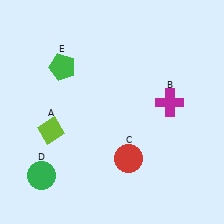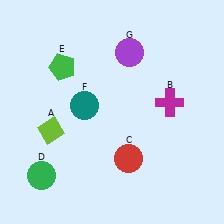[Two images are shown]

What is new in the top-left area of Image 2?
A teal circle (F) was added in the top-left area of Image 2.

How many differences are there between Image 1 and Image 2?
There are 2 differences between the two images.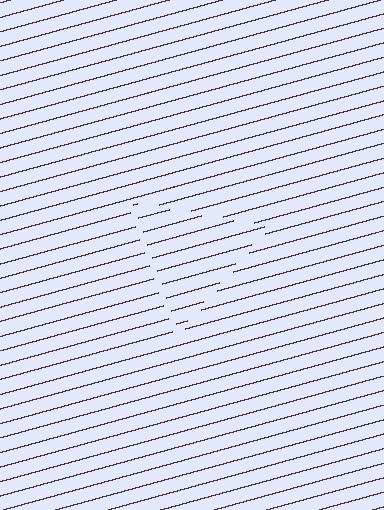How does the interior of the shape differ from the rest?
The interior of the shape contains the same grating, shifted by half a period — the contour is defined by the phase discontinuity where line-ends from the inner and outer gratings abut.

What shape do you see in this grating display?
An illusory triangle. The interior of the shape contains the same grating, shifted by half a period — the contour is defined by the phase discontinuity where line-ends from the inner and outer gratings abut.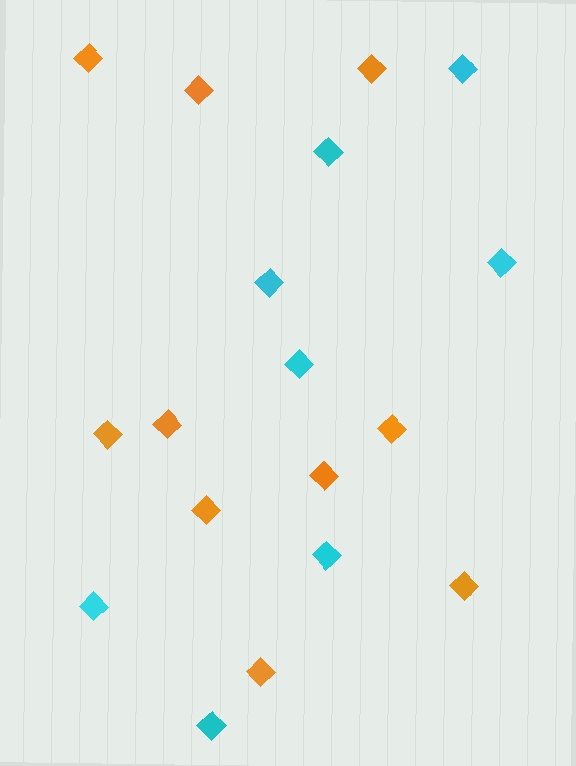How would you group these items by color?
There are 2 groups: one group of cyan diamonds (8) and one group of orange diamonds (10).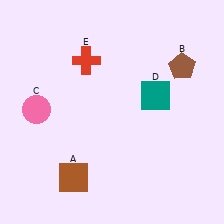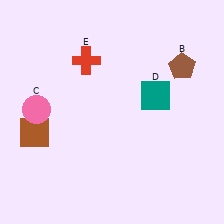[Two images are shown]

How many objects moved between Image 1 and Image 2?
1 object moved between the two images.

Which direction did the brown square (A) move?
The brown square (A) moved up.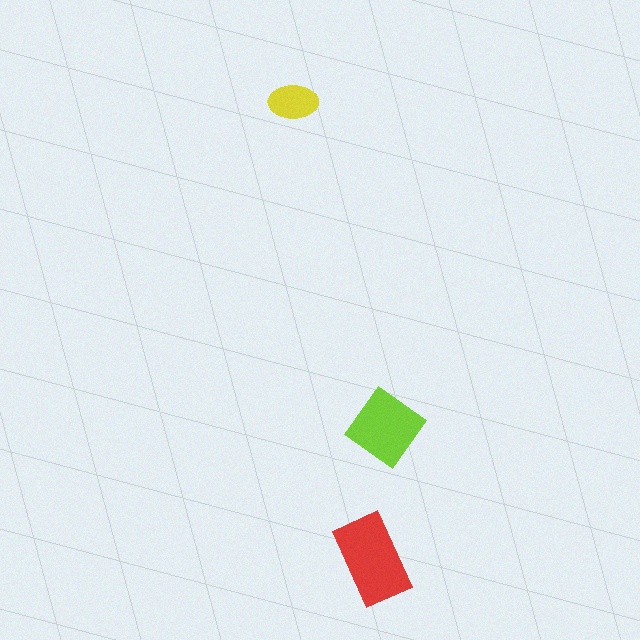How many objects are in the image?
There are 3 objects in the image.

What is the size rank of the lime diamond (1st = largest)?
2nd.